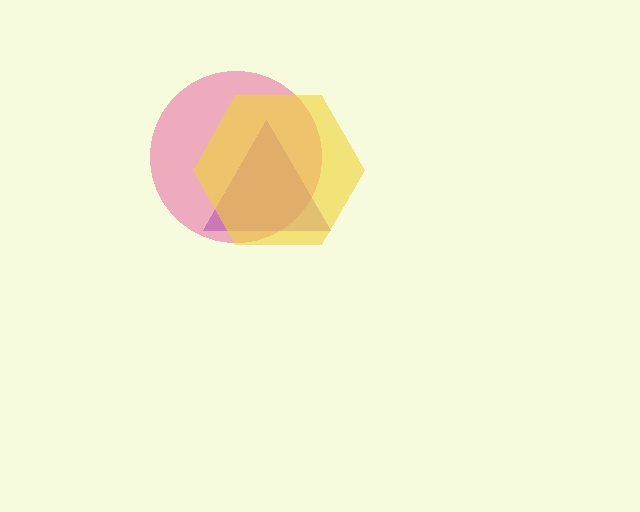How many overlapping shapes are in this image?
There are 3 overlapping shapes in the image.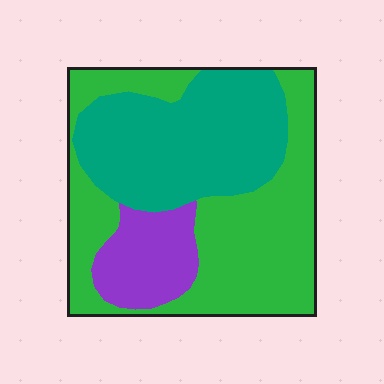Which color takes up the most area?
Green, at roughly 50%.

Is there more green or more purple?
Green.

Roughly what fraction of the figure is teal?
Teal covers roughly 35% of the figure.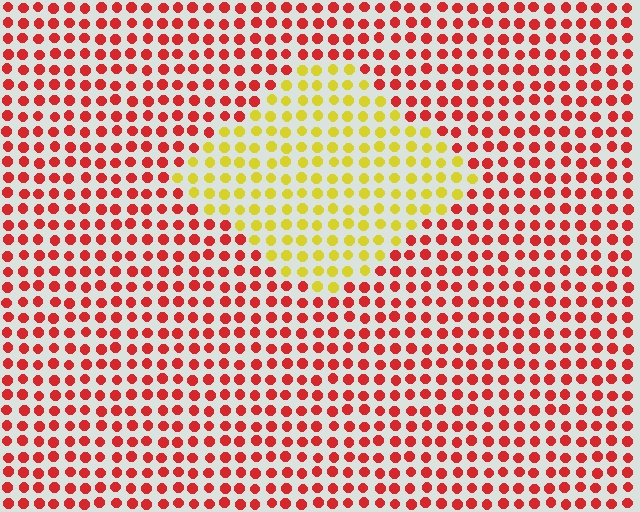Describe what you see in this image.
The image is filled with small red elements in a uniform arrangement. A diamond-shaped region is visible where the elements are tinted to a slightly different hue, forming a subtle color boundary.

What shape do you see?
I see a diamond.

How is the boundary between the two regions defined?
The boundary is defined purely by a slight shift in hue (about 60 degrees). Spacing, size, and orientation are identical on both sides.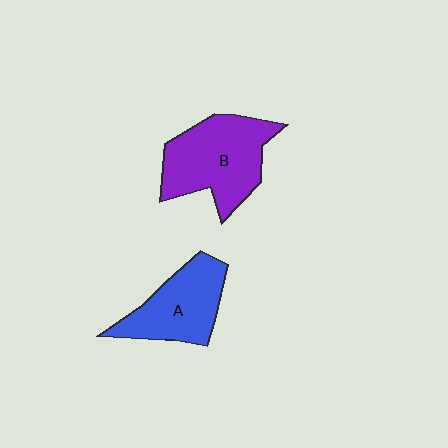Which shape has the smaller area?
Shape A (blue).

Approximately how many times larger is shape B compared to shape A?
Approximately 1.3 times.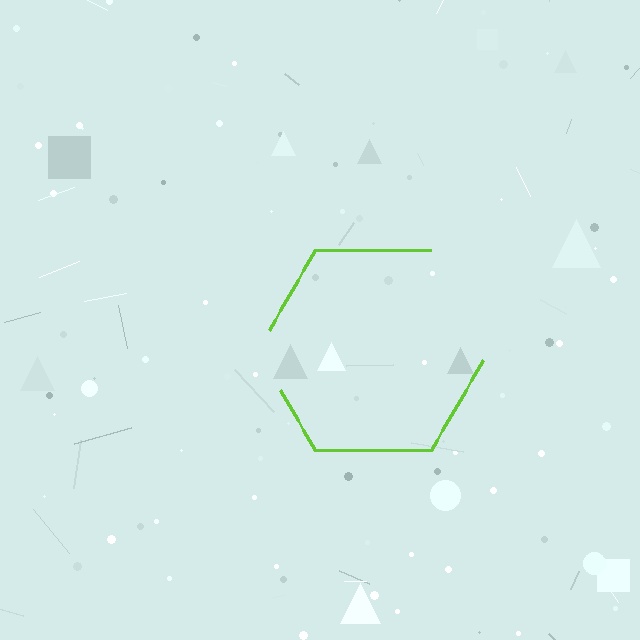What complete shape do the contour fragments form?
The contour fragments form a hexagon.